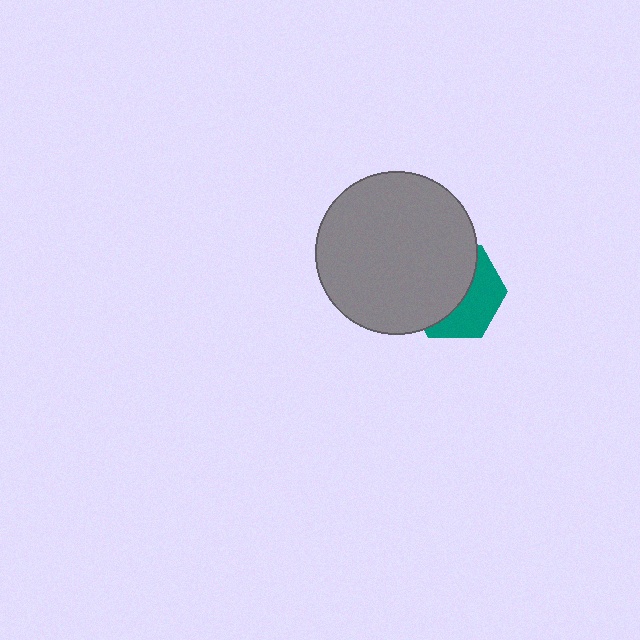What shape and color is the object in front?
The object in front is a gray circle.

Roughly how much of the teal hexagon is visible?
A small part of it is visible (roughly 42%).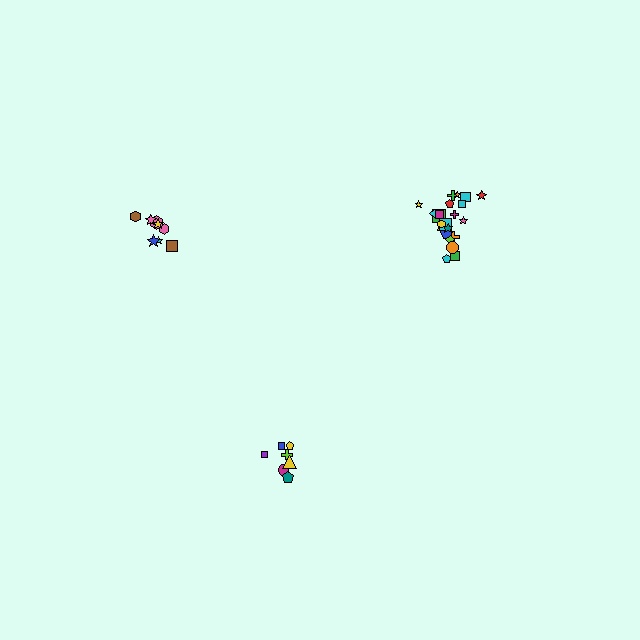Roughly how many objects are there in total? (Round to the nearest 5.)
Roughly 35 objects in total.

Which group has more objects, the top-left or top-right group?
The top-right group.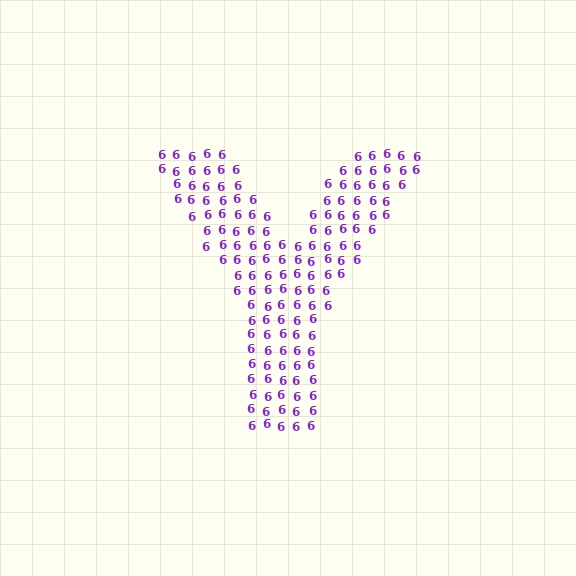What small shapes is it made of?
It is made of small digit 6's.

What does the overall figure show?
The overall figure shows the letter Y.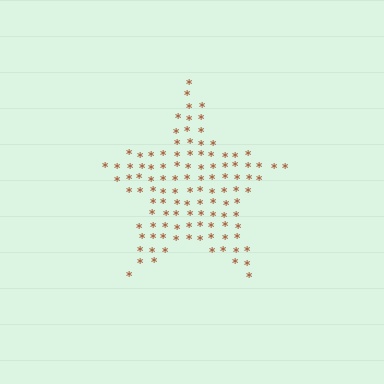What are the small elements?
The small elements are asterisks.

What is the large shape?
The large shape is a star.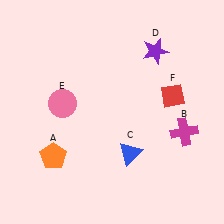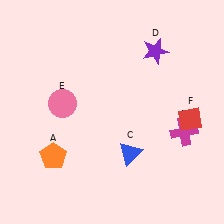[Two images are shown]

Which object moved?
The red diamond (F) moved down.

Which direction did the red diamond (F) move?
The red diamond (F) moved down.